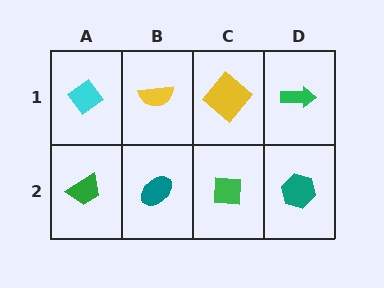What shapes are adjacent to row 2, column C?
A yellow diamond (row 1, column C), a teal ellipse (row 2, column B), a teal hexagon (row 2, column D).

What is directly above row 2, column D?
A green arrow.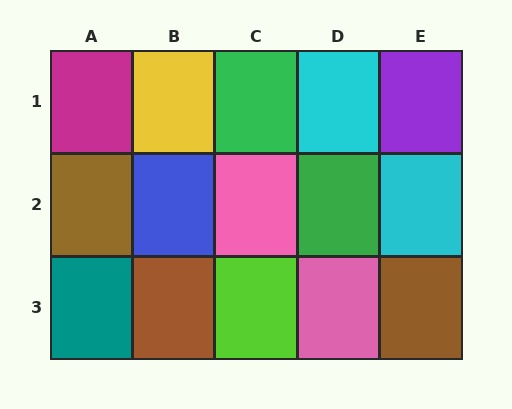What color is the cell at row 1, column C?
Green.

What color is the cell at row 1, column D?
Cyan.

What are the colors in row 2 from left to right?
Brown, blue, pink, green, cyan.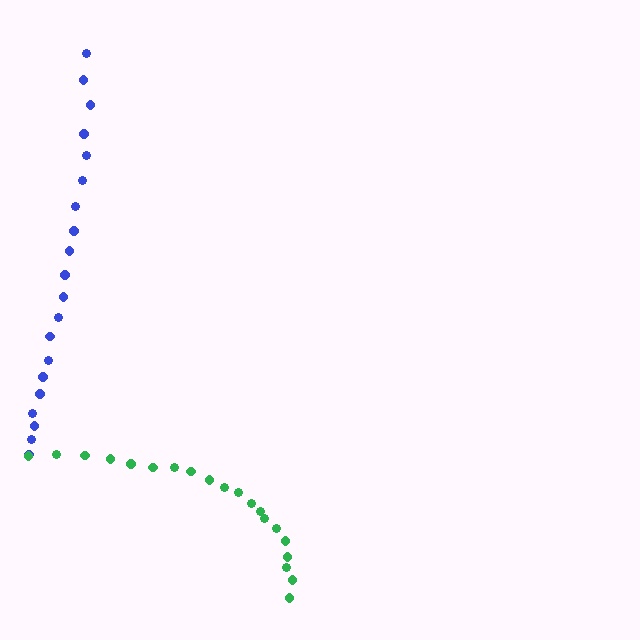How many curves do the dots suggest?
There are 2 distinct paths.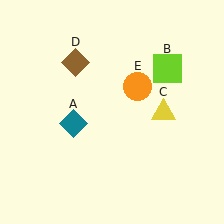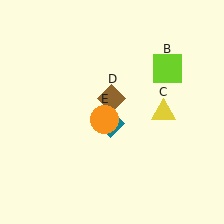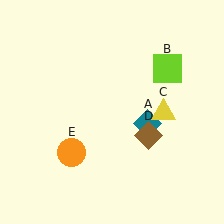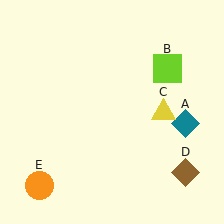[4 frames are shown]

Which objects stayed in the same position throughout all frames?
Lime square (object B) and yellow triangle (object C) remained stationary.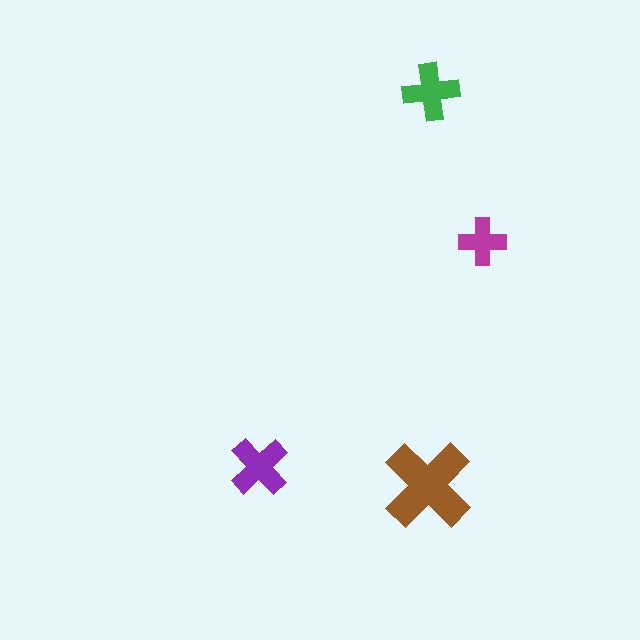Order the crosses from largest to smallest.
the brown one, the purple one, the green one, the magenta one.